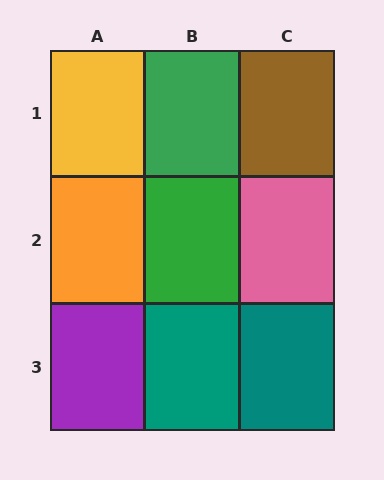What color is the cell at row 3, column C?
Teal.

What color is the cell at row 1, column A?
Yellow.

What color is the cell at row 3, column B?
Teal.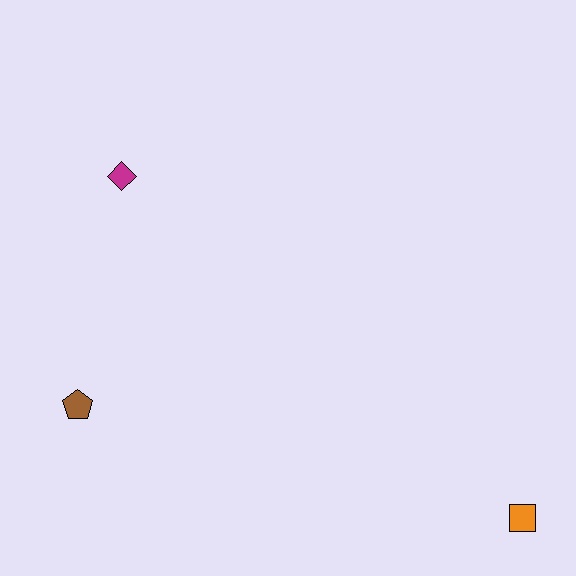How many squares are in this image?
There is 1 square.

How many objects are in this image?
There are 3 objects.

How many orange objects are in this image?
There is 1 orange object.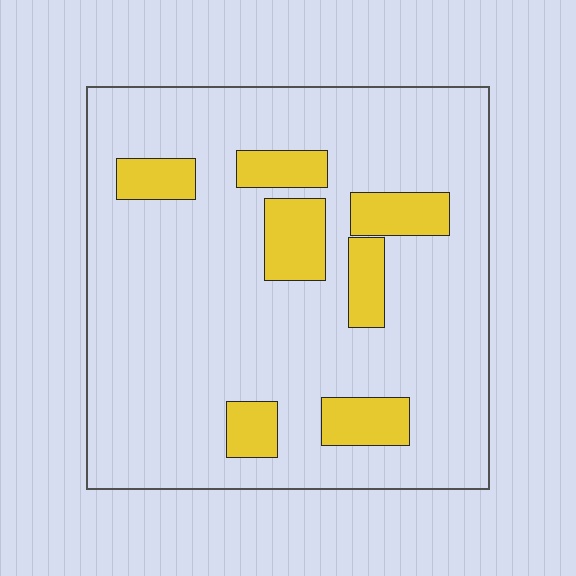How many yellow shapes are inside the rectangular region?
7.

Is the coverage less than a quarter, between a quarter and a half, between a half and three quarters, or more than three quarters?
Less than a quarter.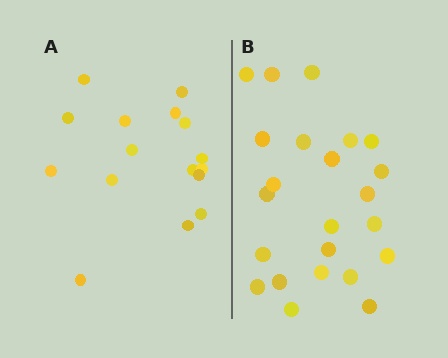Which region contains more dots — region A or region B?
Region B (the right region) has more dots.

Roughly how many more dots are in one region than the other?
Region B has roughly 8 or so more dots than region A.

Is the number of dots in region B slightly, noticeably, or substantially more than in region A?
Region B has noticeably more, but not dramatically so. The ratio is roughly 1.4 to 1.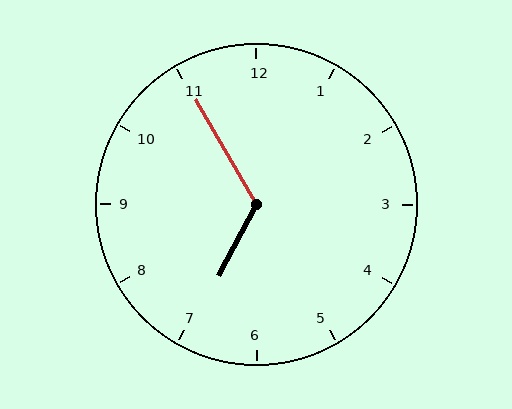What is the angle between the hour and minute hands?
Approximately 122 degrees.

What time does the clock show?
6:55.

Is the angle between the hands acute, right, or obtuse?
It is obtuse.